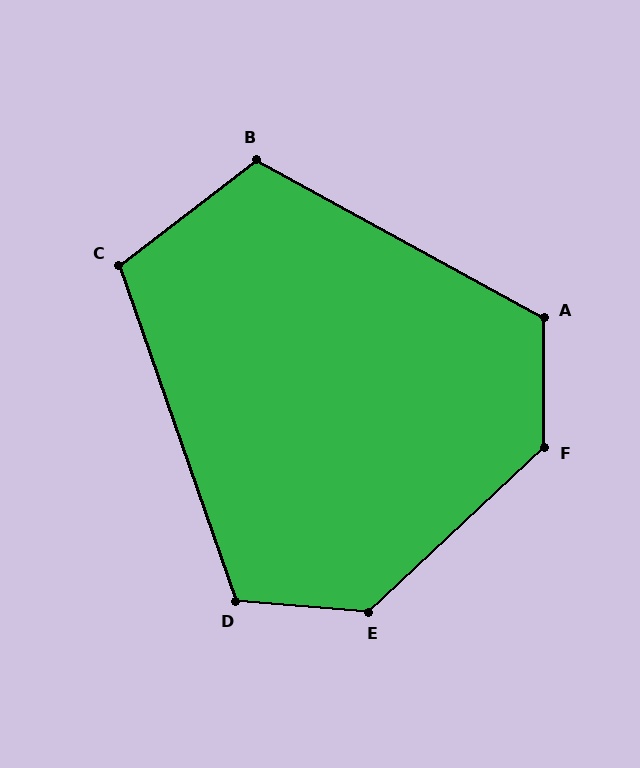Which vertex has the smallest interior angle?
C, at approximately 109 degrees.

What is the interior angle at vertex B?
Approximately 113 degrees (obtuse).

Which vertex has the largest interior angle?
F, at approximately 133 degrees.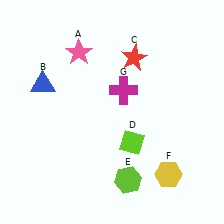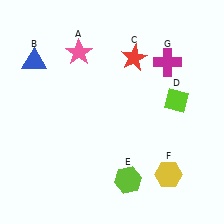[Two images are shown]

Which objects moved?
The objects that moved are: the blue triangle (B), the lime diamond (D), the magenta cross (G).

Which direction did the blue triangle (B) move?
The blue triangle (B) moved up.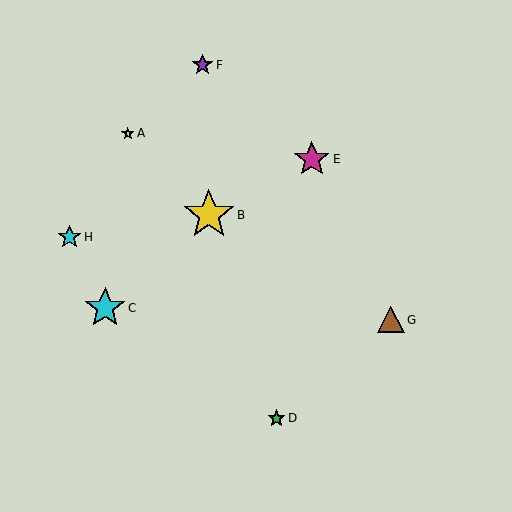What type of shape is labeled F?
Shape F is a purple star.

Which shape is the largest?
The yellow star (labeled B) is the largest.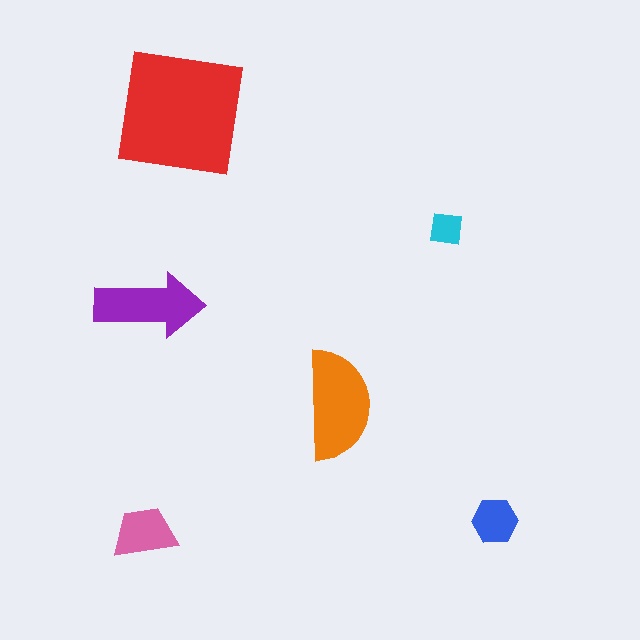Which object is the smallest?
The cyan square.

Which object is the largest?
The red square.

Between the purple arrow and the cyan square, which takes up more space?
The purple arrow.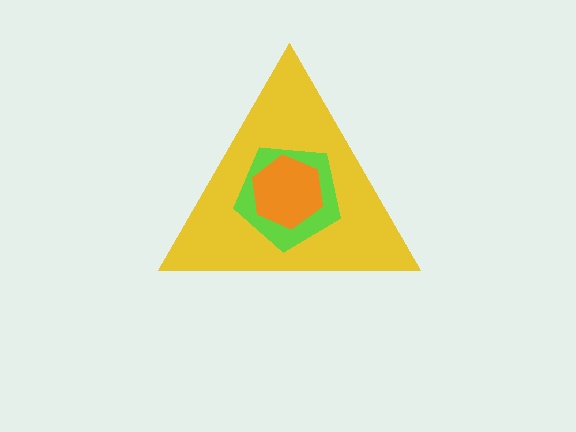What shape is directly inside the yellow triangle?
The lime pentagon.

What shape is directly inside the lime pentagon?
The orange hexagon.